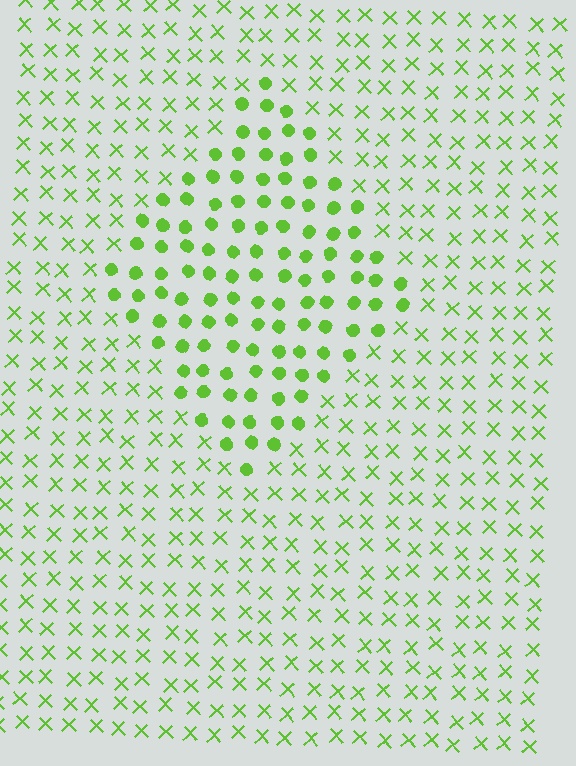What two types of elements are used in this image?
The image uses circles inside the diamond region and X marks outside it.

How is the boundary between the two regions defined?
The boundary is defined by a change in element shape: circles inside vs. X marks outside. All elements share the same color and spacing.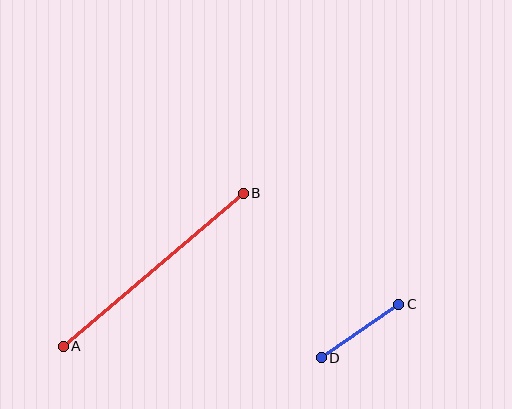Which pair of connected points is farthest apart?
Points A and B are farthest apart.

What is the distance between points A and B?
The distance is approximately 236 pixels.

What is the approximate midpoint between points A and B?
The midpoint is at approximately (153, 270) pixels.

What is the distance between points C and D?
The distance is approximately 94 pixels.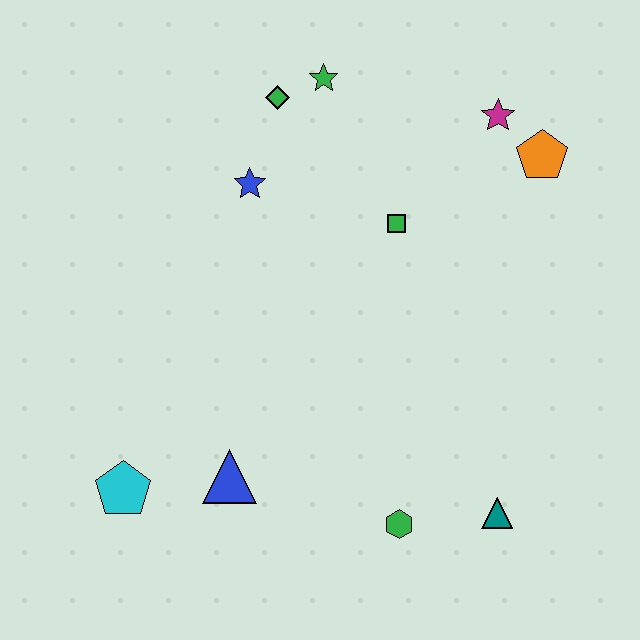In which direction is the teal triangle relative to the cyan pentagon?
The teal triangle is to the right of the cyan pentagon.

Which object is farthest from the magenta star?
The cyan pentagon is farthest from the magenta star.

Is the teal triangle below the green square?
Yes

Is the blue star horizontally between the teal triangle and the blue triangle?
Yes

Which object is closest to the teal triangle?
The green hexagon is closest to the teal triangle.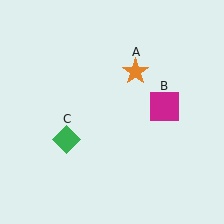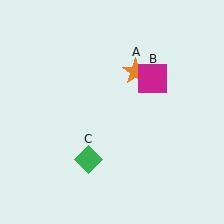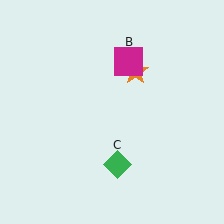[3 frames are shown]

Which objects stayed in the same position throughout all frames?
Orange star (object A) remained stationary.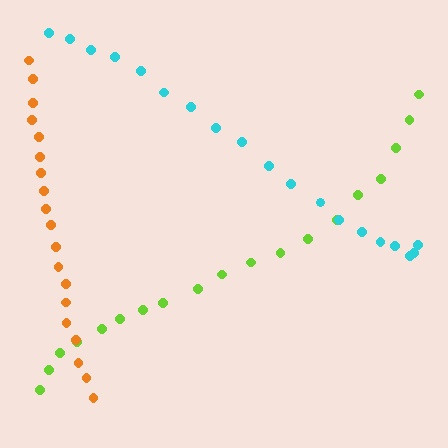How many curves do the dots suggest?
There are 3 distinct paths.